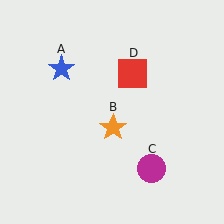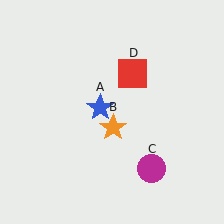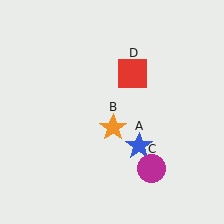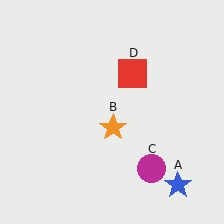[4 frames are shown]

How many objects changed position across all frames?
1 object changed position: blue star (object A).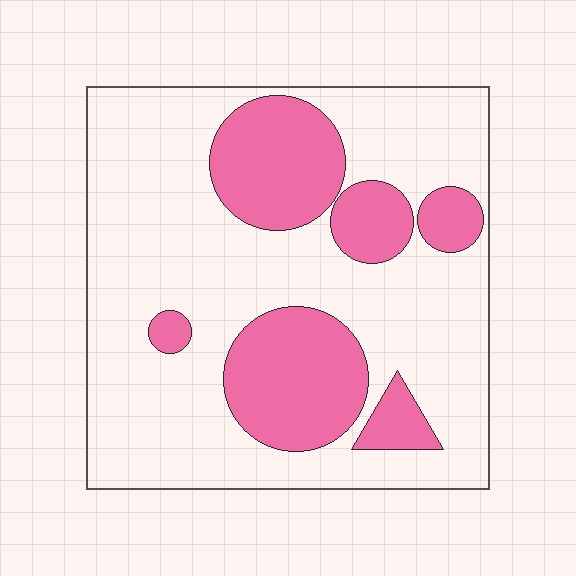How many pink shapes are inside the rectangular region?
6.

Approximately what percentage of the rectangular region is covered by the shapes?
Approximately 30%.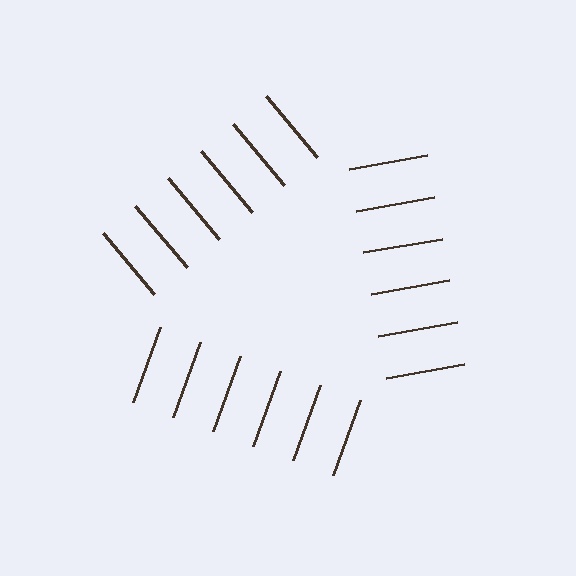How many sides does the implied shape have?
3 sides — the line-ends trace a triangle.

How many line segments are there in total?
18 — 6 along each of the 3 edges.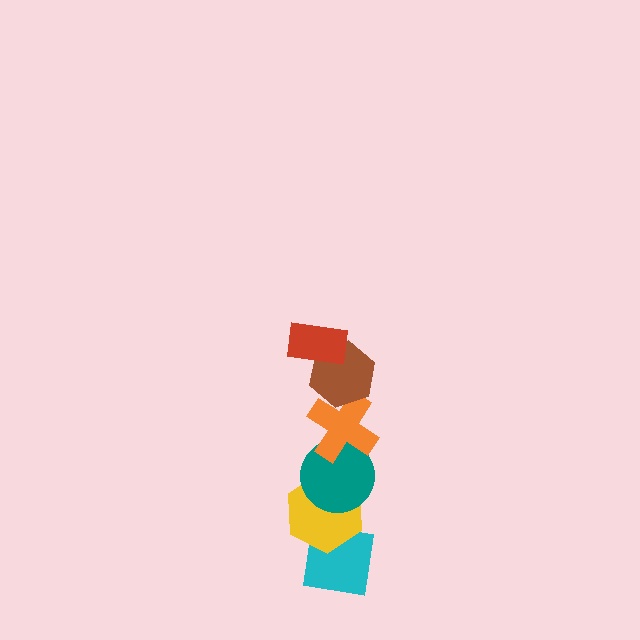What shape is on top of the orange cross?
The brown hexagon is on top of the orange cross.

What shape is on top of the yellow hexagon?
The teal circle is on top of the yellow hexagon.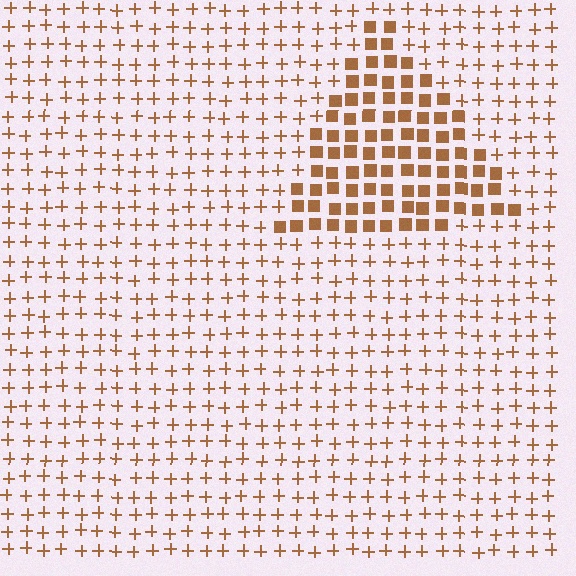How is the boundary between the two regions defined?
The boundary is defined by a change in element shape: squares inside vs. plus signs outside. All elements share the same color and spacing.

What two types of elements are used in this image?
The image uses squares inside the triangle region and plus signs outside it.